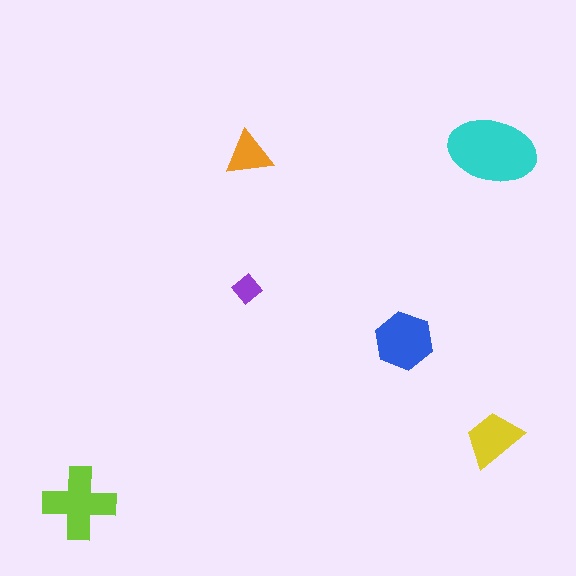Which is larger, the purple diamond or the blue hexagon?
The blue hexagon.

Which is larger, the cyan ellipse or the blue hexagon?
The cyan ellipse.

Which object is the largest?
The cyan ellipse.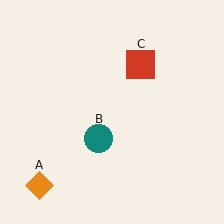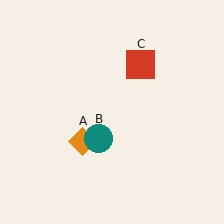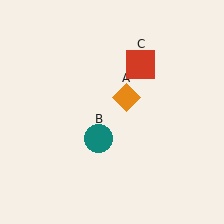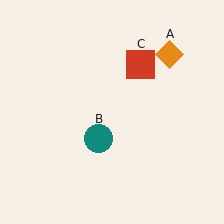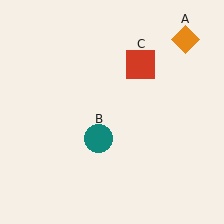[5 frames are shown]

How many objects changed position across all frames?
1 object changed position: orange diamond (object A).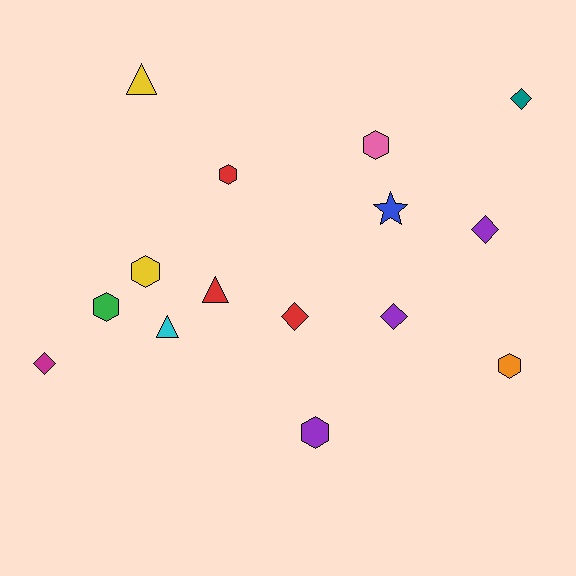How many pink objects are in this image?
There is 1 pink object.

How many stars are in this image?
There is 1 star.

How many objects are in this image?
There are 15 objects.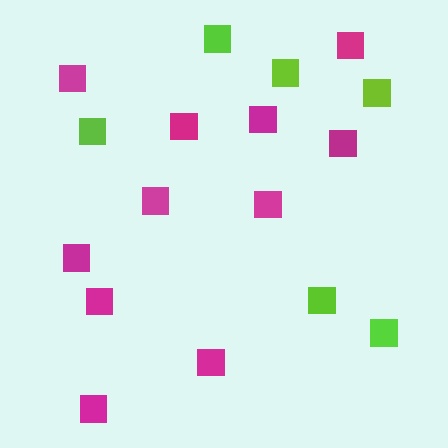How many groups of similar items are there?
There are 2 groups: one group of lime squares (6) and one group of magenta squares (11).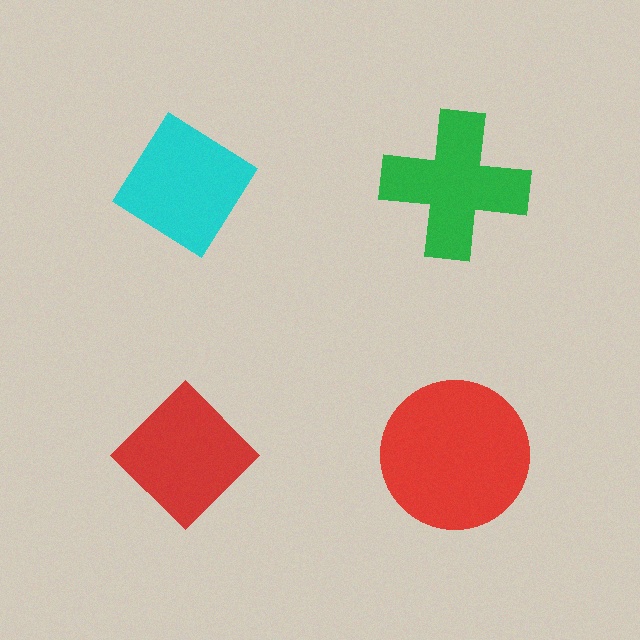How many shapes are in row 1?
2 shapes.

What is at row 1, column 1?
A cyan diamond.